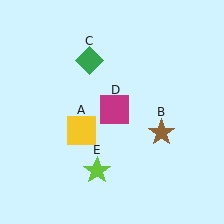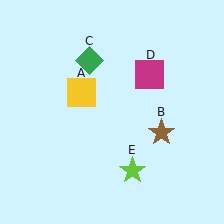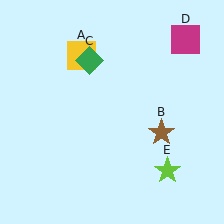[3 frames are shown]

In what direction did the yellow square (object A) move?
The yellow square (object A) moved up.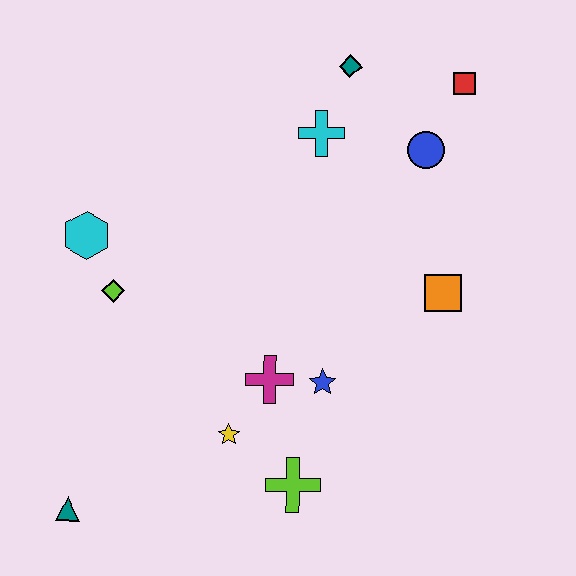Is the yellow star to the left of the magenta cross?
Yes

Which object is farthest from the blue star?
The red square is farthest from the blue star.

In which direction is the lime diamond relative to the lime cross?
The lime diamond is above the lime cross.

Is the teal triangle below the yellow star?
Yes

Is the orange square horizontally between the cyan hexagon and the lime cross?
No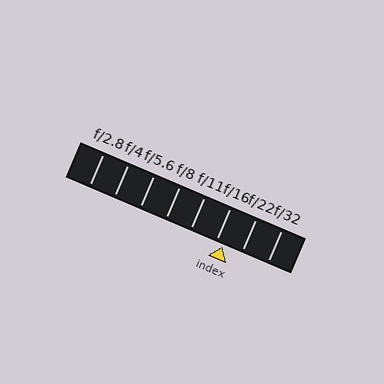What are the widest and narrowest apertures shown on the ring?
The widest aperture shown is f/2.8 and the narrowest is f/32.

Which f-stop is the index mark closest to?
The index mark is closest to f/16.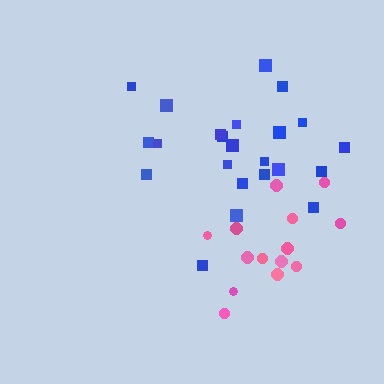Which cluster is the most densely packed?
Blue.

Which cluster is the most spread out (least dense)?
Pink.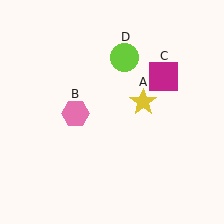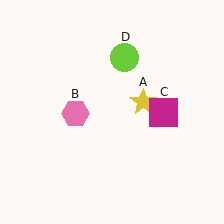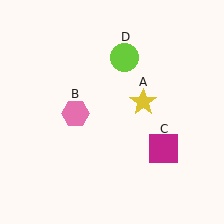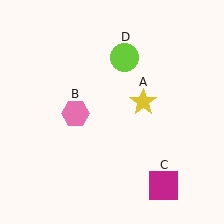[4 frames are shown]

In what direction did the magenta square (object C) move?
The magenta square (object C) moved down.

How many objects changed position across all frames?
1 object changed position: magenta square (object C).